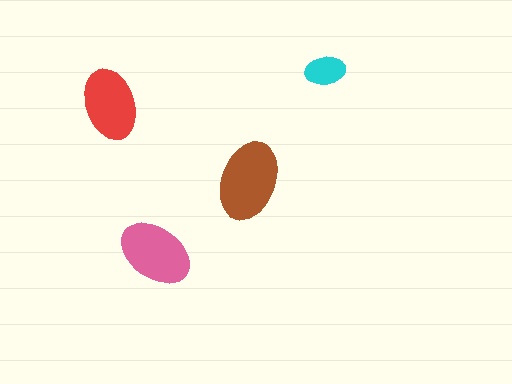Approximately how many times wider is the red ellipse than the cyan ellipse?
About 2 times wider.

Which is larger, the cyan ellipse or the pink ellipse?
The pink one.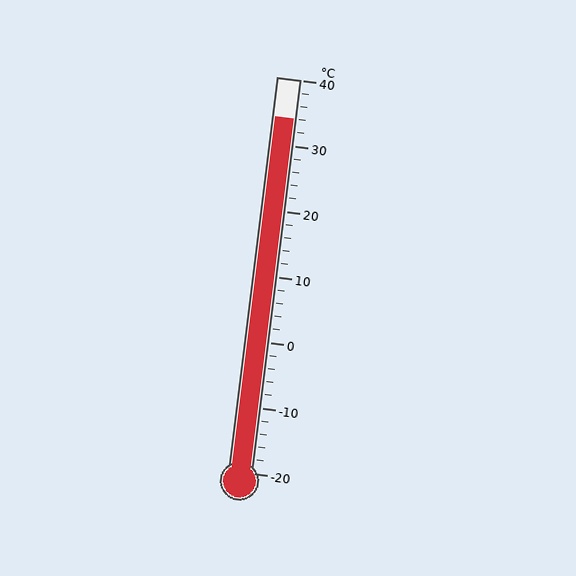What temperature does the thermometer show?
The thermometer shows approximately 34°C.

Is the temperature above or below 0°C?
The temperature is above 0°C.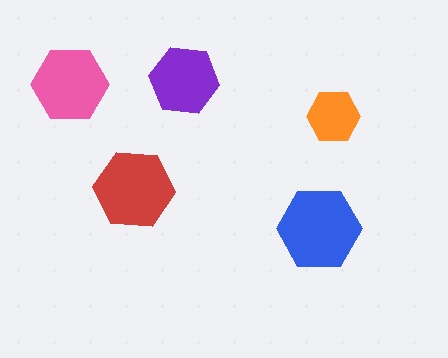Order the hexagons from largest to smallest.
the blue one, the red one, the pink one, the purple one, the orange one.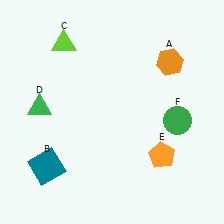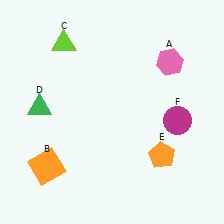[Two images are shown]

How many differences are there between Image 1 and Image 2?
There are 3 differences between the two images.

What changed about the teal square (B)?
In Image 1, B is teal. In Image 2, it changed to orange.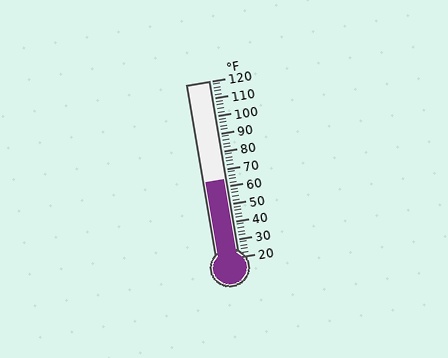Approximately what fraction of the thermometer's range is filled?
The thermometer is filled to approximately 45% of its range.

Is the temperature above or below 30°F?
The temperature is above 30°F.